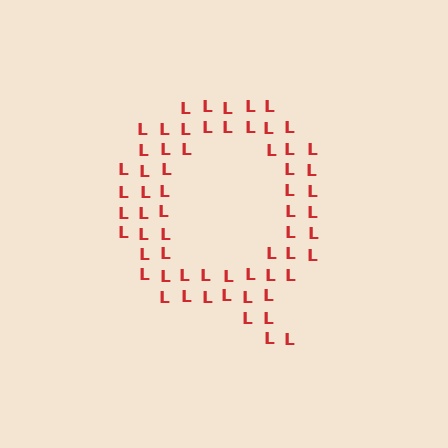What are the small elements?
The small elements are letter L's.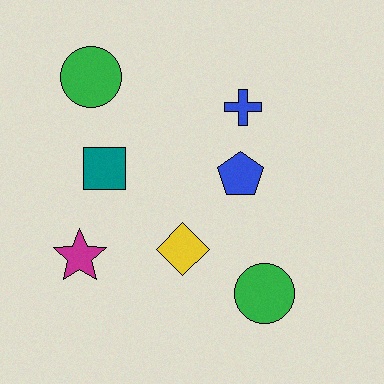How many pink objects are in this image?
There are no pink objects.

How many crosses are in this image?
There is 1 cross.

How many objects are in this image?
There are 7 objects.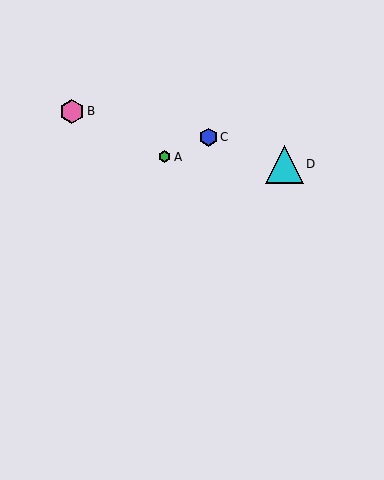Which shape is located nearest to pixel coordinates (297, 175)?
The cyan triangle (labeled D) at (284, 164) is nearest to that location.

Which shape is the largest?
The cyan triangle (labeled D) is the largest.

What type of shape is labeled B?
Shape B is a pink hexagon.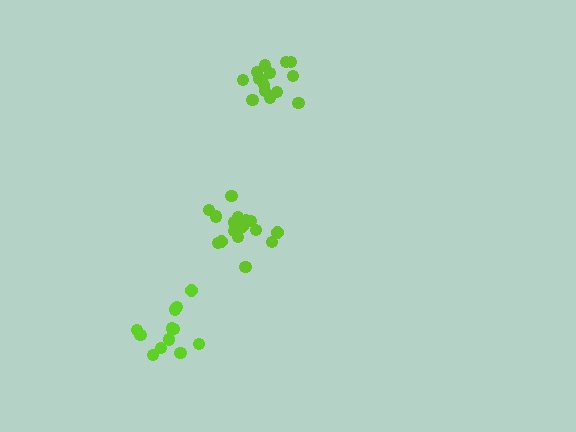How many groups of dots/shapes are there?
There are 3 groups.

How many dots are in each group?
Group 1: 12 dots, Group 2: 15 dots, Group 3: 17 dots (44 total).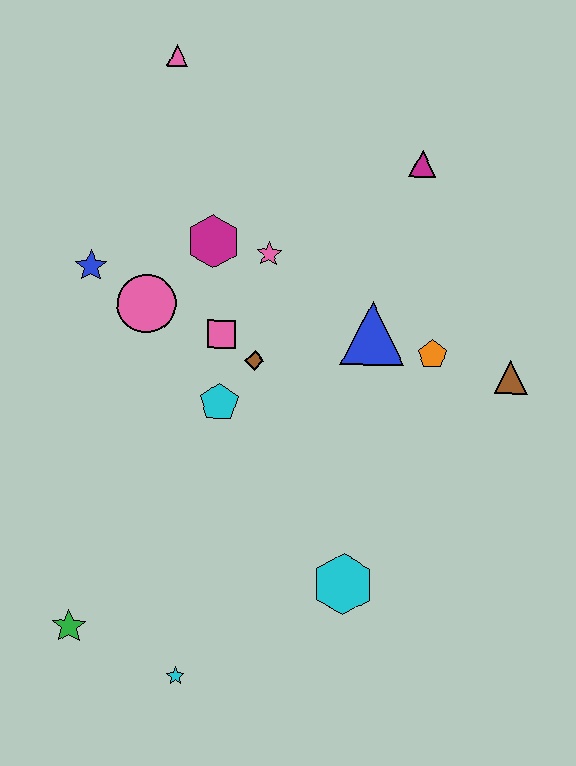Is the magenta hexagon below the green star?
No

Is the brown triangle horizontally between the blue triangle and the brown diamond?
No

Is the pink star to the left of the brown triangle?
Yes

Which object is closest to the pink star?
The magenta hexagon is closest to the pink star.